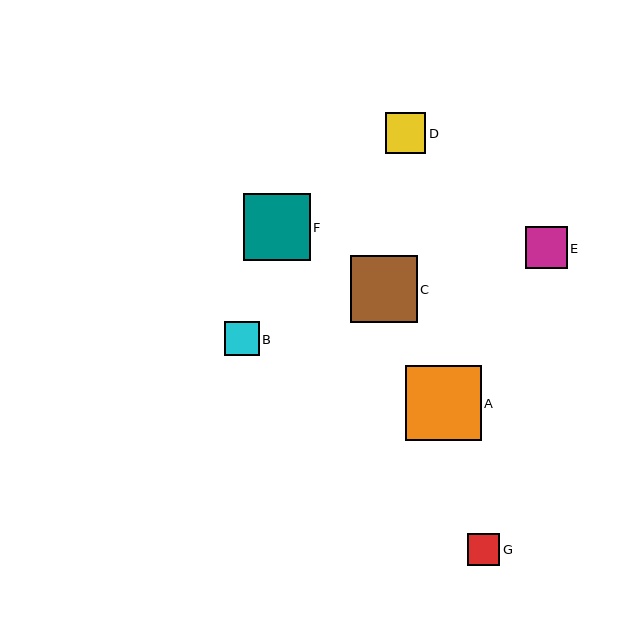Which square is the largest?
Square A is the largest with a size of approximately 76 pixels.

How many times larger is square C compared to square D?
Square C is approximately 1.6 times the size of square D.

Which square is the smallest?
Square G is the smallest with a size of approximately 32 pixels.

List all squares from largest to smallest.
From largest to smallest: A, F, C, E, D, B, G.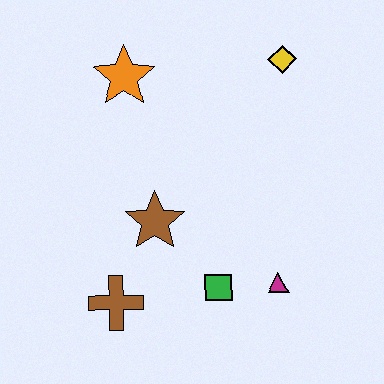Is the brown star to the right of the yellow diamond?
No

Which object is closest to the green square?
The magenta triangle is closest to the green square.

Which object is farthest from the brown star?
The yellow diamond is farthest from the brown star.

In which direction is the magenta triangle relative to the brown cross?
The magenta triangle is to the right of the brown cross.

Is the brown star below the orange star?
Yes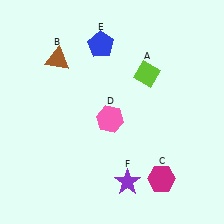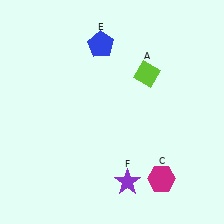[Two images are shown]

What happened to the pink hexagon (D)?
The pink hexagon (D) was removed in Image 2. It was in the bottom-left area of Image 1.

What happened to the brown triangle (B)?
The brown triangle (B) was removed in Image 2. It was in the top-left area of Image 1.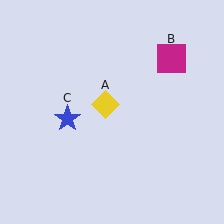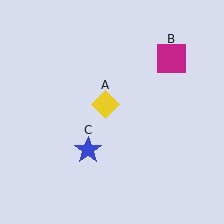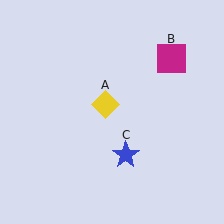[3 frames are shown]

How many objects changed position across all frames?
1 object changed position: blue star (object C).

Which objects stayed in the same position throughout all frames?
Yellow diamond (object A) and magenta square (object B) remained stationary.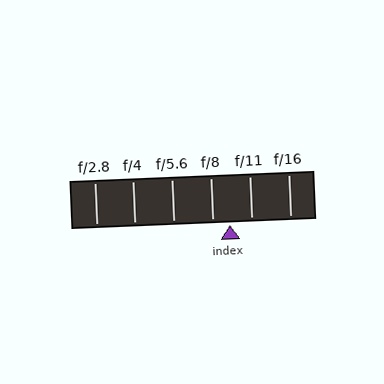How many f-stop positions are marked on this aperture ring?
There are 6 f-stop positions marked.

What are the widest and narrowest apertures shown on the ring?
The widest aperture shown is f/2.8 and the narrowest is f/16.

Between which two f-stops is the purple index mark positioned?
The index mark is between f/8 and f/11.